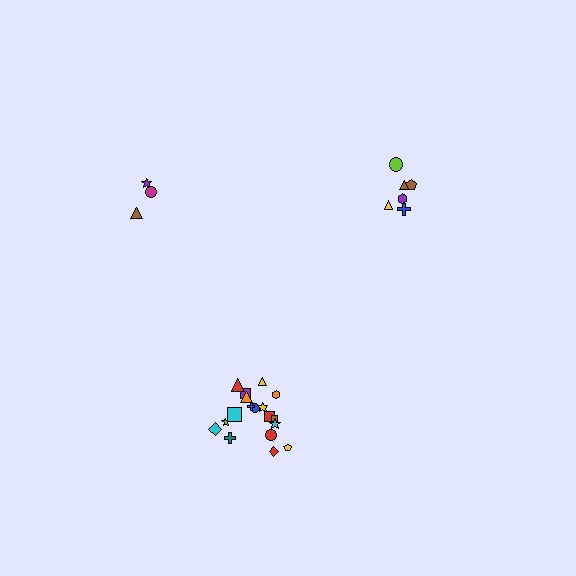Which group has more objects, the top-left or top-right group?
The top-right group.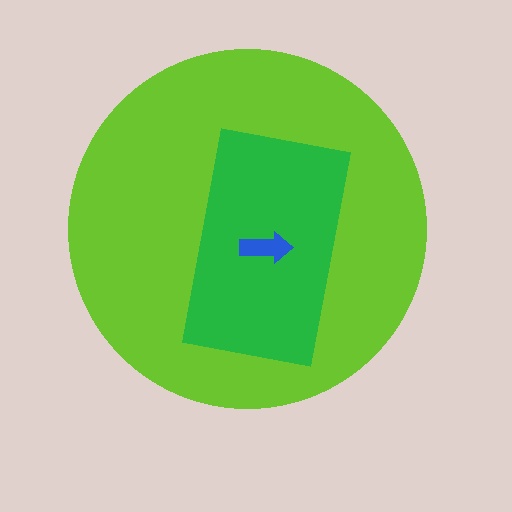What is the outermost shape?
The lime circle.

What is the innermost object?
The blue arrow.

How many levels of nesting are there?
3.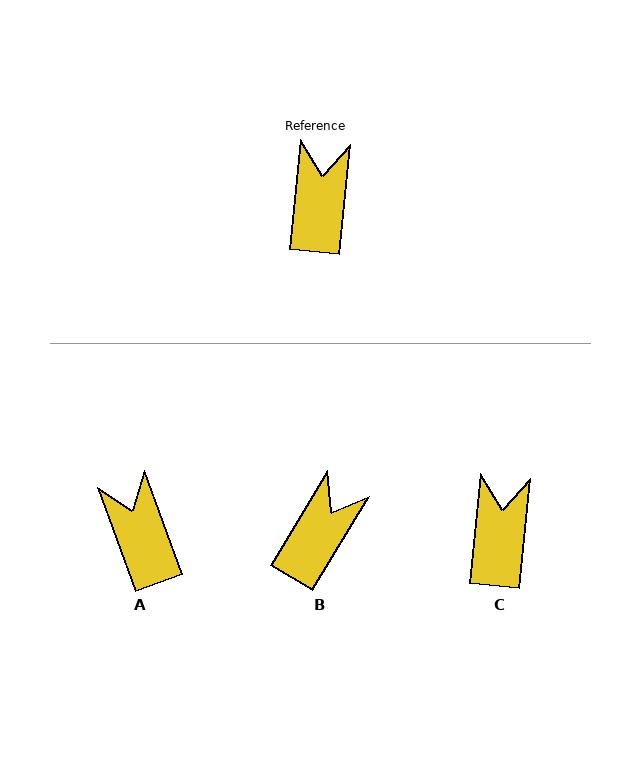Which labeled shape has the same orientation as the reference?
C.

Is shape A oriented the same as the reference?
No, it is off by about 26 degrees.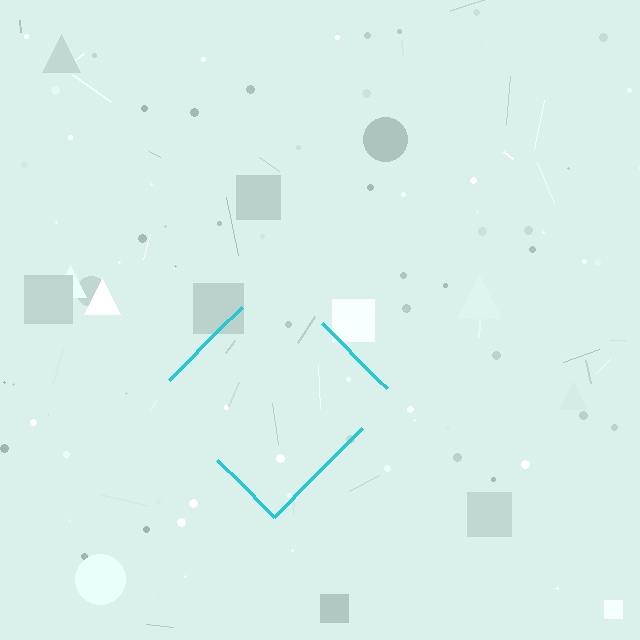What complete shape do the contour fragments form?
The contour fragments form a diamond.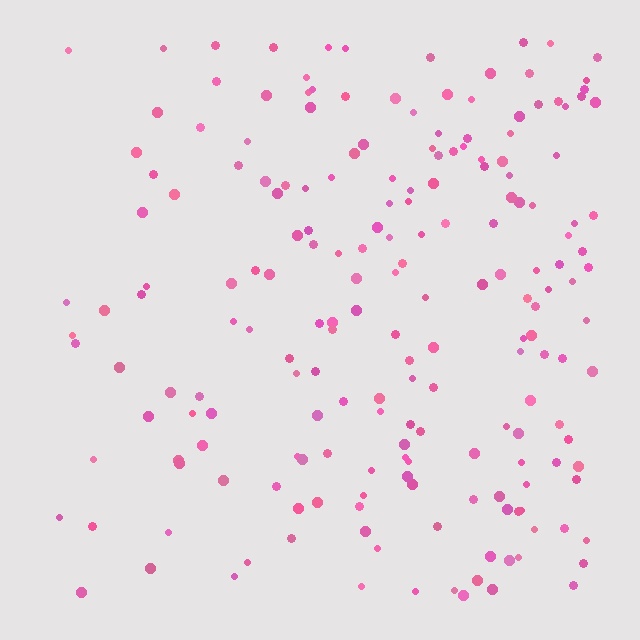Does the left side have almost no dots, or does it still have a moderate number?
Still a moderate number, just noticeably fewer than the right.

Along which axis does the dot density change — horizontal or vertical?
Horizontal.